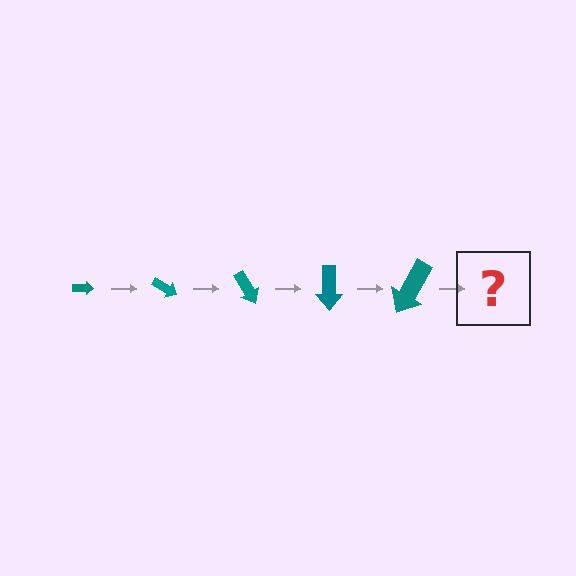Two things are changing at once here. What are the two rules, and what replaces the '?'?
The two rules are that the arrow grows larger each step and it rotates 30 degrees each step. The '?' should be an arrow, larger than the previous one and rotated 150 degrees from the start.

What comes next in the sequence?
The next element should be an arrow, larger than the previous one and rotated 150 degrees from the start.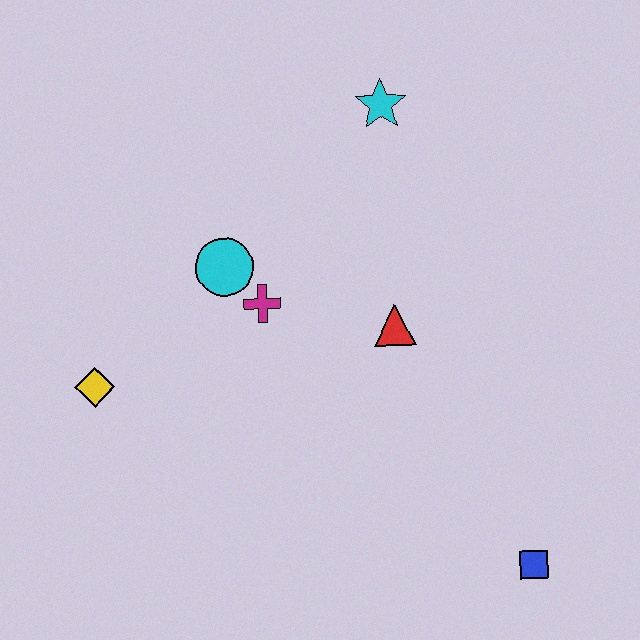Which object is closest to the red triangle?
The magenta cross is closest to the red triangle.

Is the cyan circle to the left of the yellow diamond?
No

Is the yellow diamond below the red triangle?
Yes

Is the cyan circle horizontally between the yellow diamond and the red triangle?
Yes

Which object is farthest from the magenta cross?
The blue square is farthest from the magenta cross.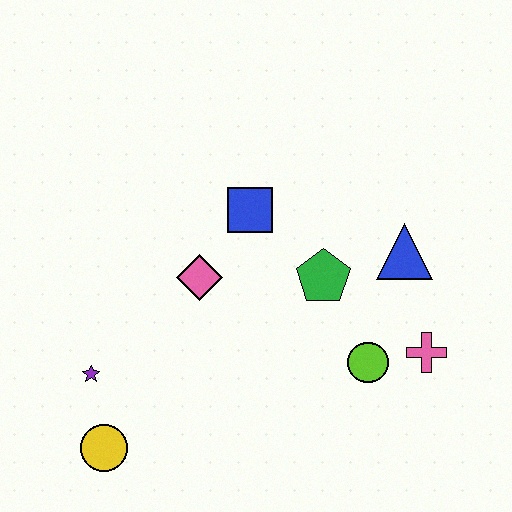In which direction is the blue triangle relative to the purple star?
The blue triangle is to the right of the purple star.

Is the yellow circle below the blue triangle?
Yes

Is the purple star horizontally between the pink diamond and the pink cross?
No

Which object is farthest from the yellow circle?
The blue triangle is farthest from the yellow circle.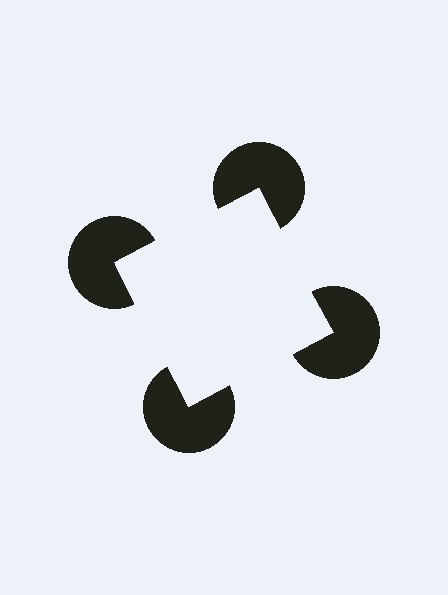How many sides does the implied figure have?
4 sides.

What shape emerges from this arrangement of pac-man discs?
An illusory square — its edges are inferred from the aligned wedge cuts in the pac-man discs, not physically drawn.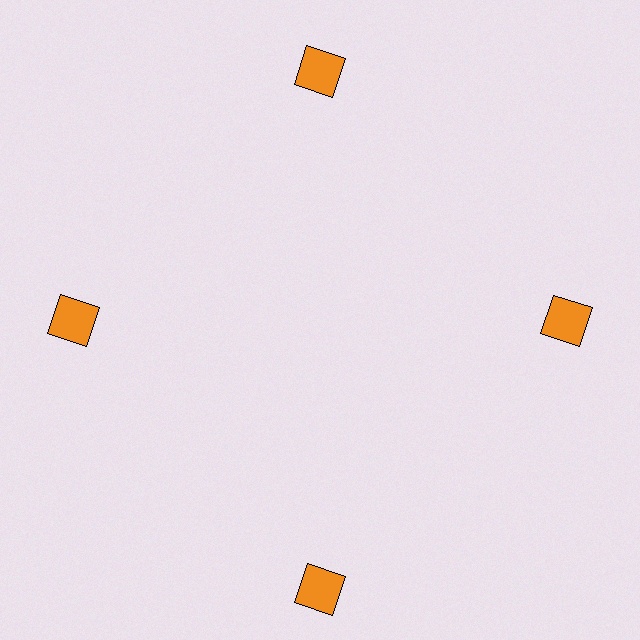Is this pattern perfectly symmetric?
No. The 4 orange squares are arranged in a ring, but one element near the 6 o'clock position is pushed outward from the center, breaking the 4-fold rotational symmetry.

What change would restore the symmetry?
The symmetry would be restored by moving it inward, back onto the ring so that all 4 squares sit at equal angles and equal distance from the center.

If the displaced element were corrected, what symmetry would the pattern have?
It would have 4-fold rotational symmetry — the pattern would map onto itself every 90 degrees.